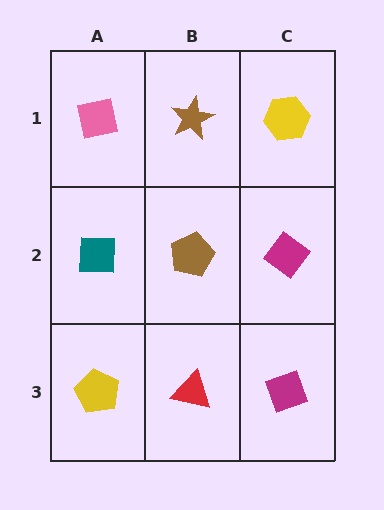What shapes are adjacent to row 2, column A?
A pink square (row 1, column A), a yellow pentagon (row 3, column A), a brown pentagon (row 2, column B).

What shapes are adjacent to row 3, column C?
A magenta diamond (row 2, column C), a red triangle (row 3, column B).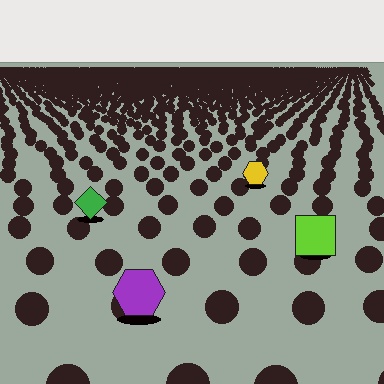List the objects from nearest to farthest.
From nearest to farthest: the purple hexagon, the lime square, the green diamond, the yellow hexagon.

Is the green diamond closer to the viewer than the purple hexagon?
No. The purple hexagon is closer — you can tell from the texture gradient: the ground texture is coarser near it.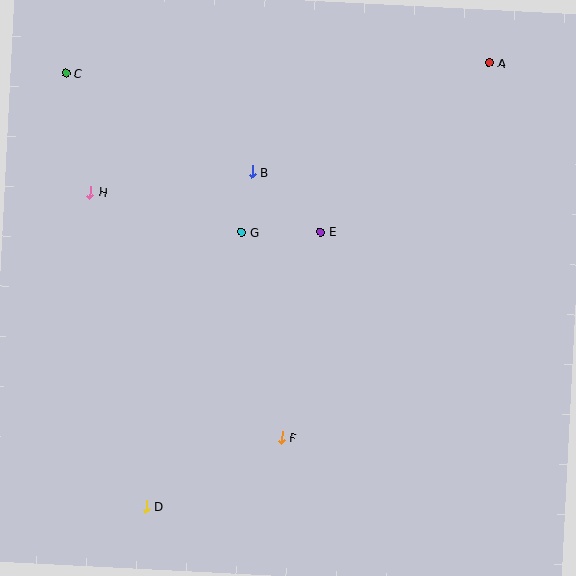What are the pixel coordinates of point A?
Point A is at (489, 63).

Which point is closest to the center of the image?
Point E at (321, 232) is closest to the center.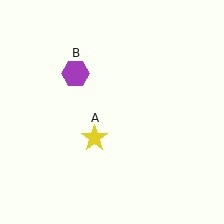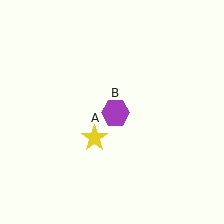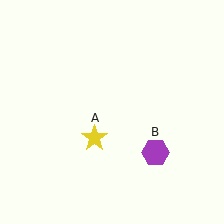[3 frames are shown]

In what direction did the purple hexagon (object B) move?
The purple hexagon (object B) moved down and to the right.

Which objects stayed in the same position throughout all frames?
Yellow star (object A) remained stationary.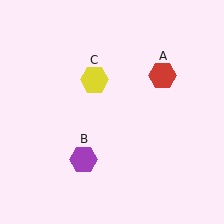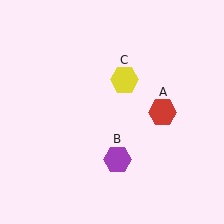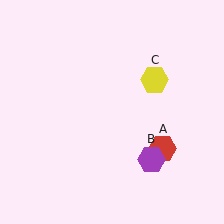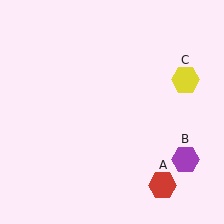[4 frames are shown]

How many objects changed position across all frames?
3 objects changed position: red hexagon (object A), purple hexagon (object B), yellow hexagon (object C).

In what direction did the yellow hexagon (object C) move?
The yellow hexagon (object C) moved right.